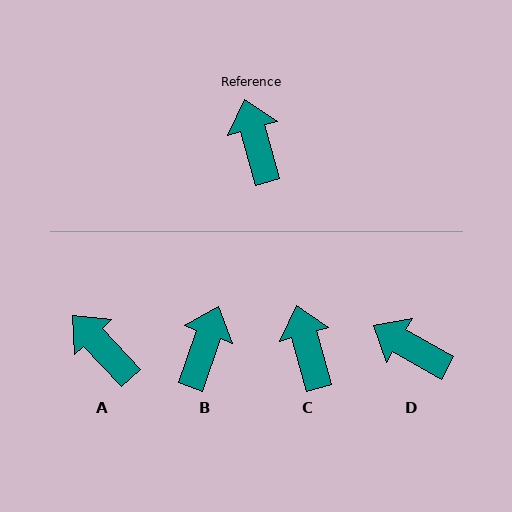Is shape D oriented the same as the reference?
No, it is off by about 45 degrees.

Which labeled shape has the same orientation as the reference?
C.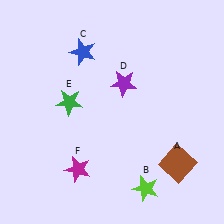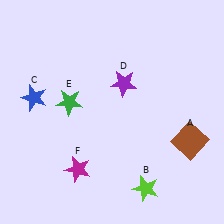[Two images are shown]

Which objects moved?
The objects that moved are: the brown square (A), the blue star (C).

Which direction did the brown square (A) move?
The brown square (A) moved up.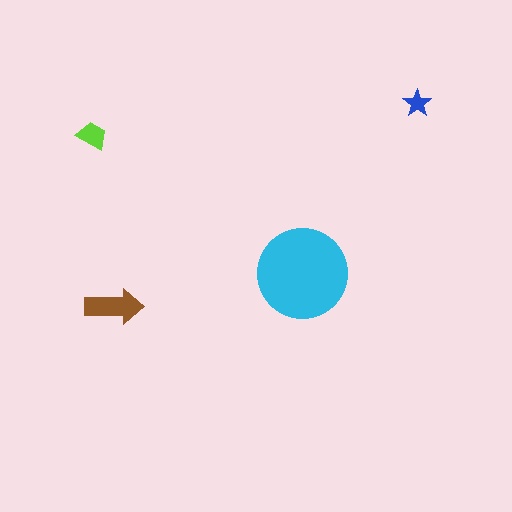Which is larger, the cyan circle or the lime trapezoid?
The cyan circle.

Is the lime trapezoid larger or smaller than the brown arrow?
Smaller.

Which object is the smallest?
The blue star.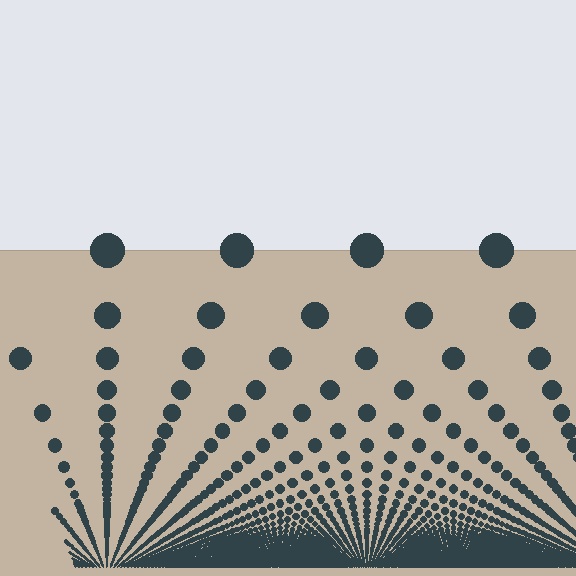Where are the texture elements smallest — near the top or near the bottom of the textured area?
Near the bottom.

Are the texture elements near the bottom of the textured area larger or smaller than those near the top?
Smaller. The gradient is inverted — elements near the bottom are smaller and denser.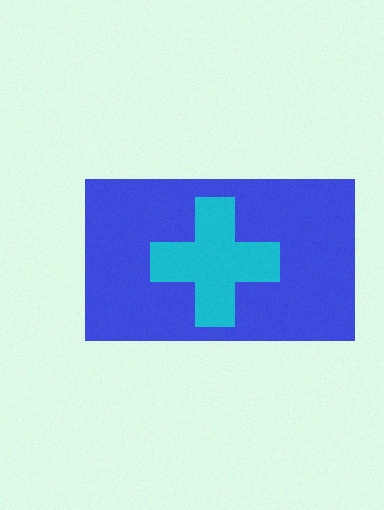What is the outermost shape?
The blue rectangle.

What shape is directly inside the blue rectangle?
The cyan cross.